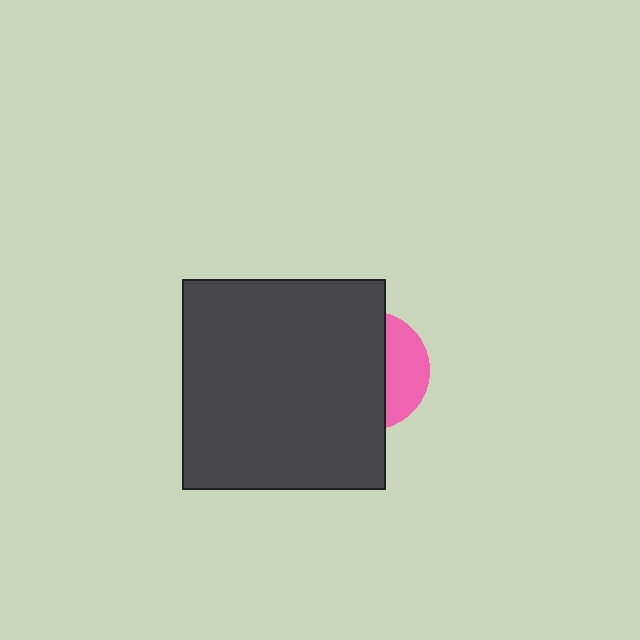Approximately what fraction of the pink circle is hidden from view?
Roughly 66% of the pink circle is hidden behind the dark gray rectangle.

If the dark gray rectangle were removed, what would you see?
You would see the complete pink circle.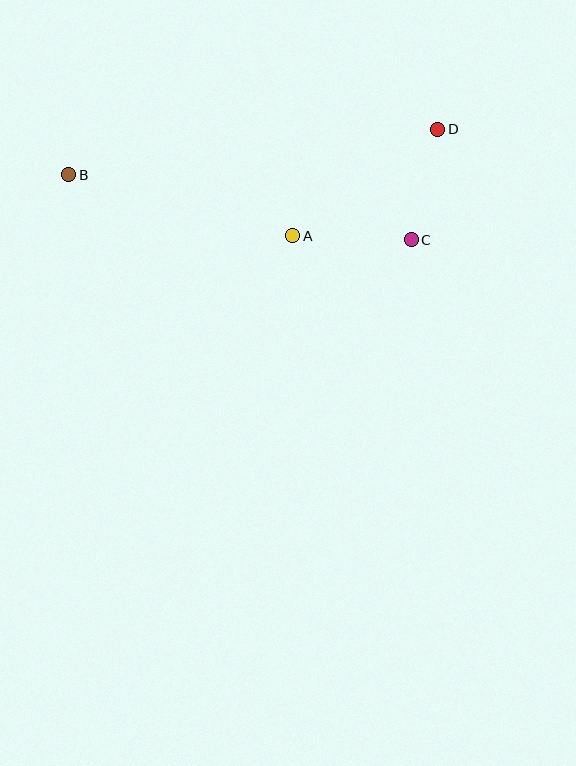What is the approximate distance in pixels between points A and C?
The distance between A and C is approximately 119 pixels.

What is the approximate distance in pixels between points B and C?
The distance between B and C is approximately 349 pixels.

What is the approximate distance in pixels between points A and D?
The distance between A and D is approximately 180 pixels.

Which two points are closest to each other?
Points C and D are closest to each other.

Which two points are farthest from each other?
Points B and D are farthest from each other.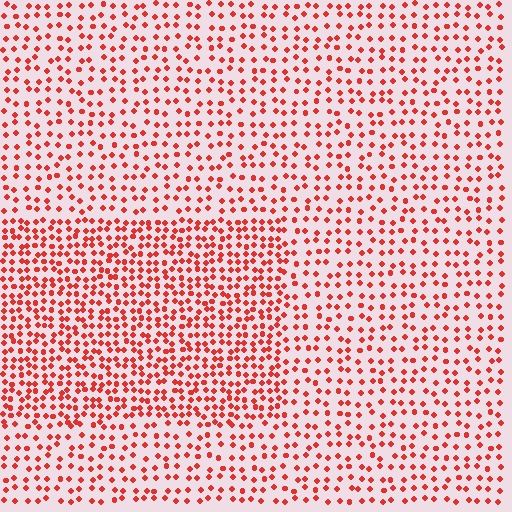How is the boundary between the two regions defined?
The boundary is defined by a change in element density (approximately 1.8x ratio). All elements are the same color, size, and shape.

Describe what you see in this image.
The image contains small red elements arranged at two different densities. A rectangle-shaped region is visible where the elements are more densely packed than the surrounding area.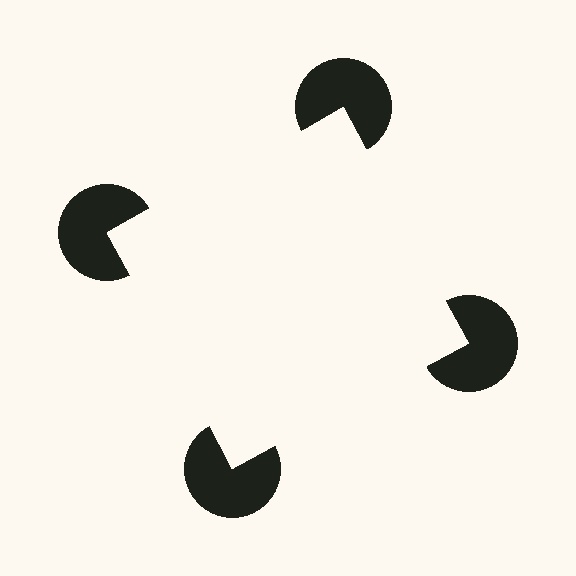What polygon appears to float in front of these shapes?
An illusory square — its edges are inferred from the aligned wedge cuts in the pac-man discs, not physically drawn.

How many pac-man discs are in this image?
There are 4 — one at each vertex of the illusory square.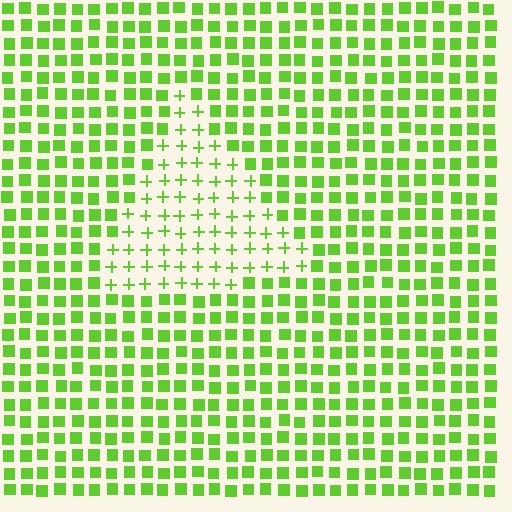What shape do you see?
I see a triangle.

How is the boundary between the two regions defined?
The boundary is defined by a change in element shape: plus signs inside vs. squares outside. All elements share the same color and spacing.